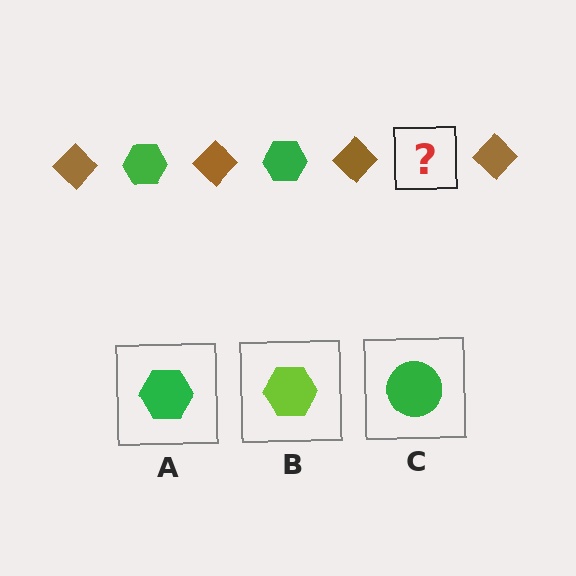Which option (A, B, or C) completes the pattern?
A.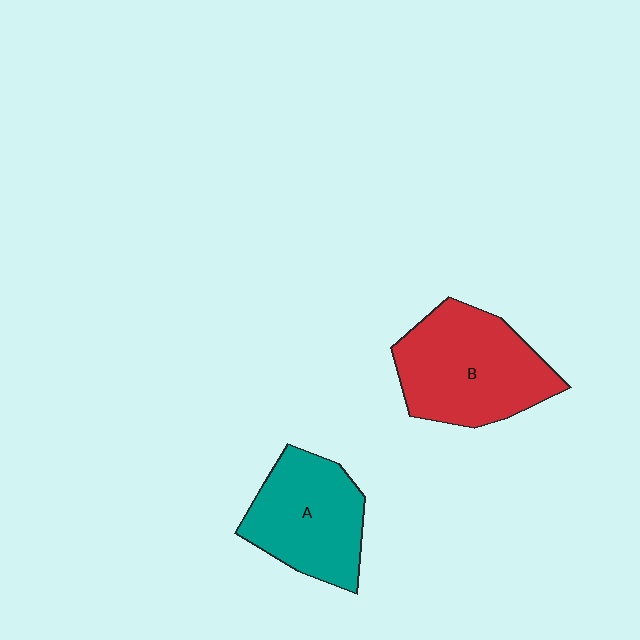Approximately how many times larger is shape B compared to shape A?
Approximately 1.2 times.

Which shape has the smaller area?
Shape A (teal).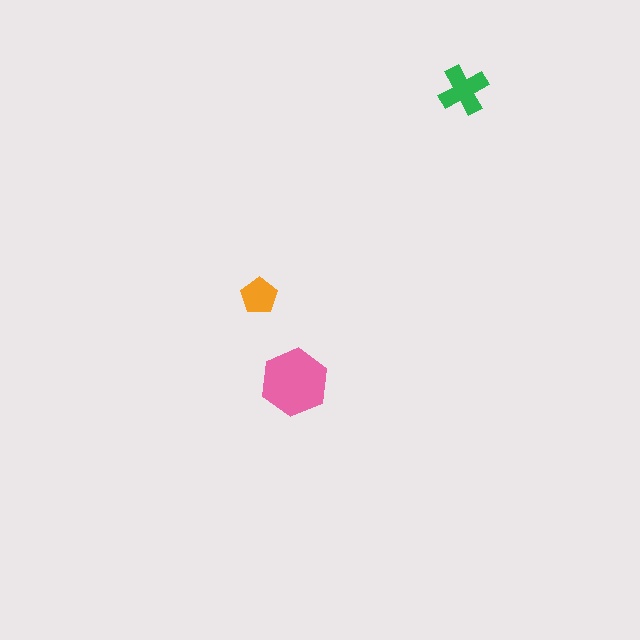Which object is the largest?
The pink hexagon.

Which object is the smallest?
The orange pentagon.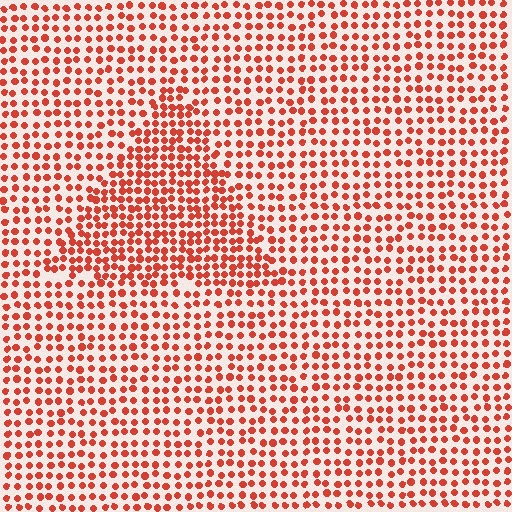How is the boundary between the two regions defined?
The boundary is defined by a change in element density (approximately 1.6x ratio). All elements are the same color, size, and shape.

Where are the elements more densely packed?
The elements are more densely packed inside the triangle boundary.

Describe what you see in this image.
The image contains small red elements arranged at two different densities. A triangle-shaped region is visible where the elements are more densely packed than the surrounding area.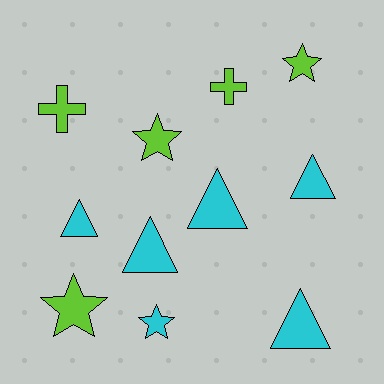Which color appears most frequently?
Cyan, with 6 objects.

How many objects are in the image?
There are 11 objects.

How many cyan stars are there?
There is 1 cyan star.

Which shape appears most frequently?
Triangle, with 5 objects.